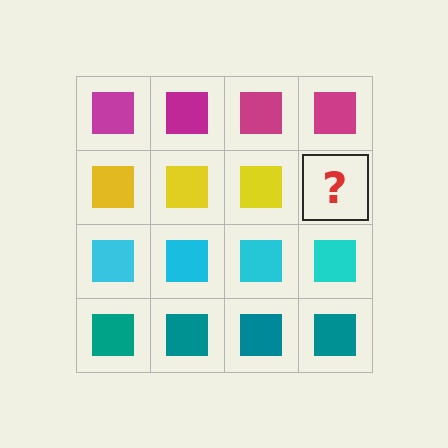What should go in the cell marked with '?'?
The missing cell should contain a yellow square.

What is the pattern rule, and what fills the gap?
The rule is that each row has a consistent color. The gap should be filled with a yellow square.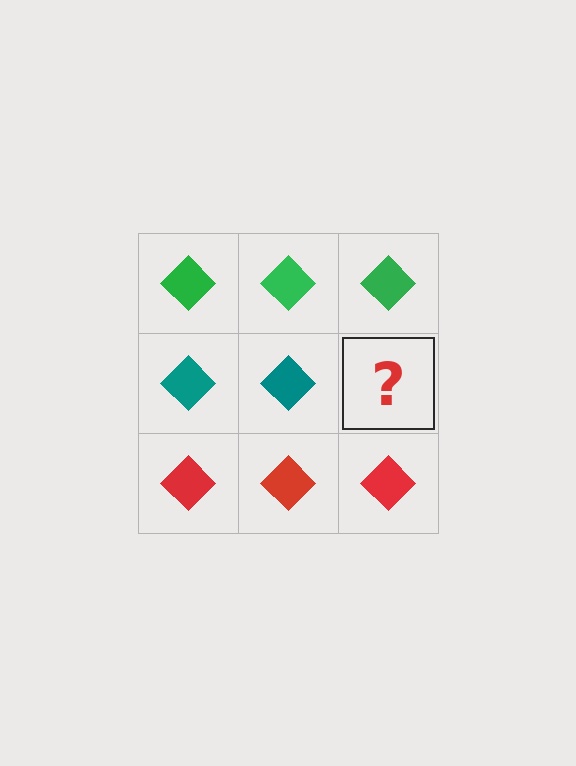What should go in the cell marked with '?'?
The missing cell should contain a teal diamond.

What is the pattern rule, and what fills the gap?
The rule is that each row has a consistent color. The gap should be filled with a teal diamond.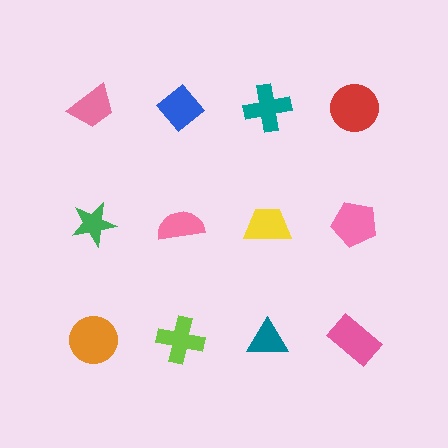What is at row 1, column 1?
A pink trapezoid.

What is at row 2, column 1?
A green star.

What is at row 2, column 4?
A pink pentagon.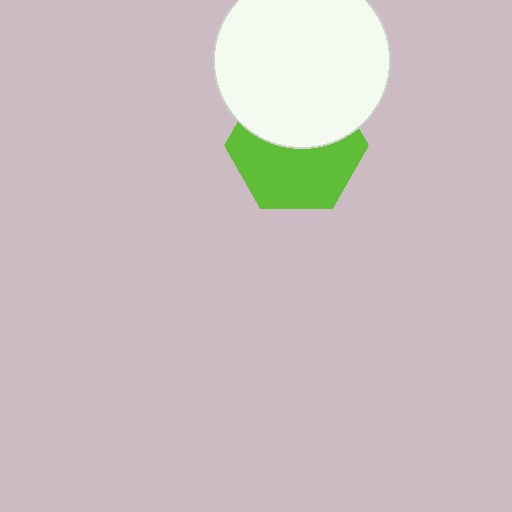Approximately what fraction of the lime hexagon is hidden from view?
Roughly 44% of the lime hexagon is hidden behind the white circle.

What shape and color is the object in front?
The object in front is a white circle.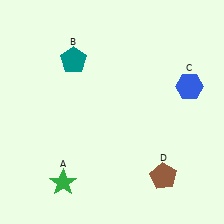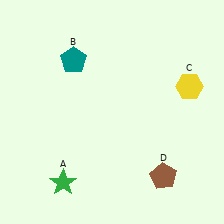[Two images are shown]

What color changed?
The hexagon (C) changed from blue in Image 1 to yellow in Image 2.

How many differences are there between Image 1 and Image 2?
There is 1 difference between the two images.